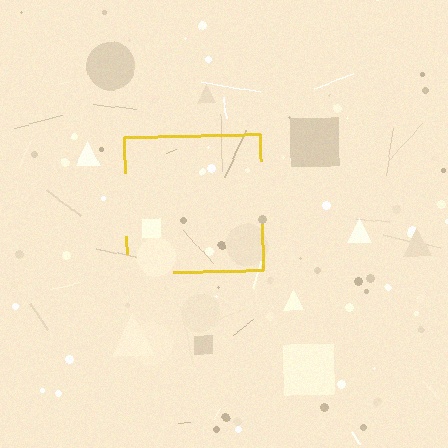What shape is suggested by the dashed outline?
The dashed outline suggests a square.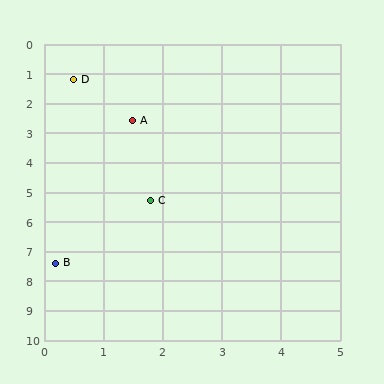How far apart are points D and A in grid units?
Points D and A are about 1.7 grid units apart.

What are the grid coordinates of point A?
Point A is at approximately (1.5, 2.6).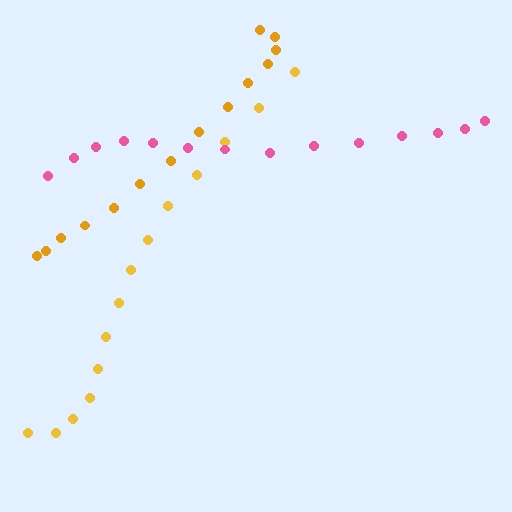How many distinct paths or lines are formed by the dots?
There are 3 distinct paths.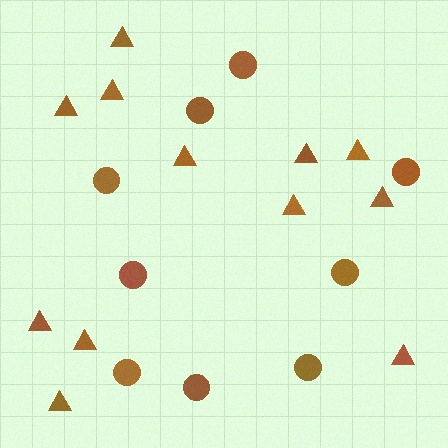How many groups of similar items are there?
There are 2 groups: one group of circles (9) and one group of triangles (12).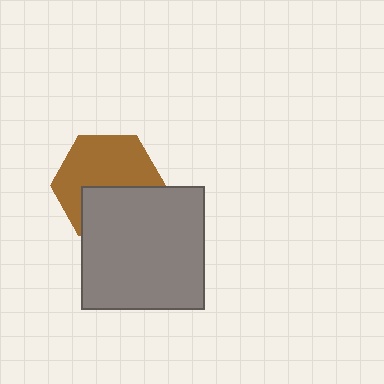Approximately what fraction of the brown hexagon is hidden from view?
Roughly 40% of the brown hexagon is hidden behind the gray square.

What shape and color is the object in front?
The object in front is a gray square.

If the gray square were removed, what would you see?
You would see the complete brown hexagon.